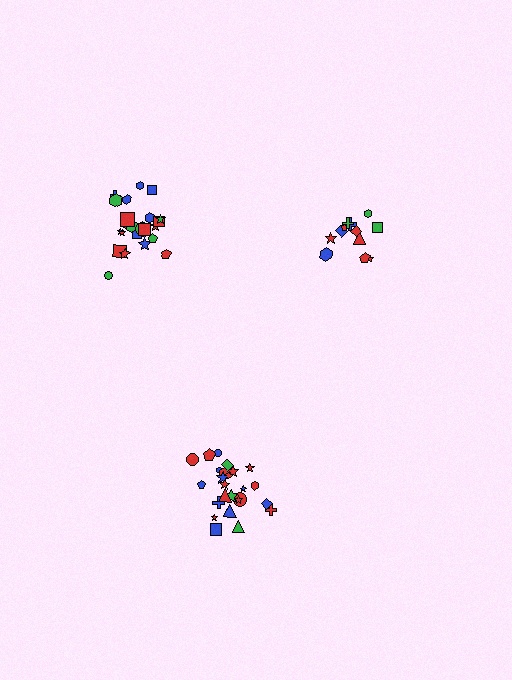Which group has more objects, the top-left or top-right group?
The top-left group.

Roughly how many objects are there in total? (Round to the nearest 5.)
Roughly 60 objects in total.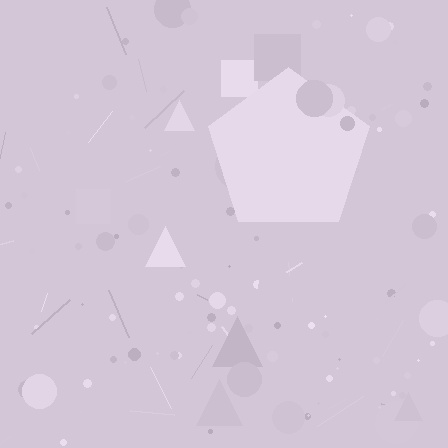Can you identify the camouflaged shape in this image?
The camouflaged shape is a pentagon.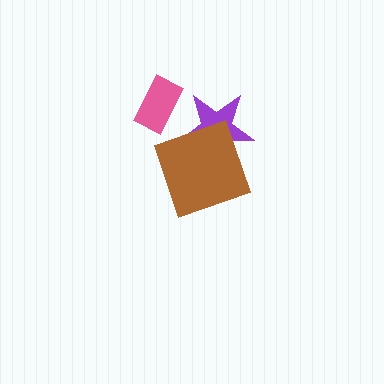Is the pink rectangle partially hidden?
No, no other shape covers it.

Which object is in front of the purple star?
The brown square is in front of the purple star.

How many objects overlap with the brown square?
1 object overlaps with the brown square.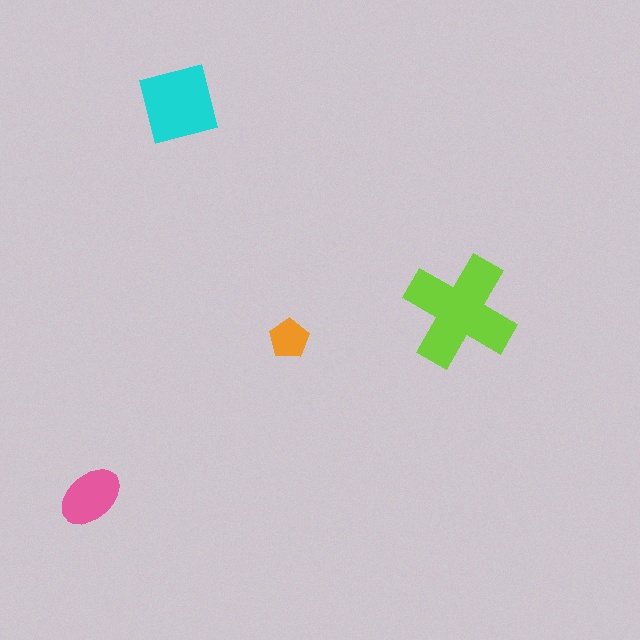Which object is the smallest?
The orange pentagon.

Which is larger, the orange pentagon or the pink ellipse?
The pink ellipse.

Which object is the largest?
The lime cross.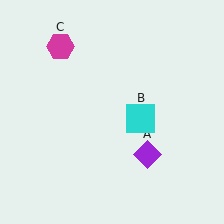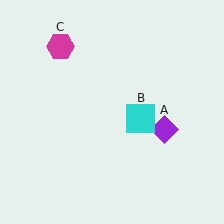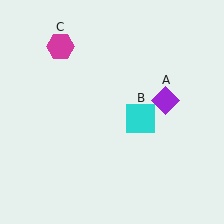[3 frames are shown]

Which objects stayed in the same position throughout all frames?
Cyan square (object B) and magenta hexagon (object C) remained stationary.